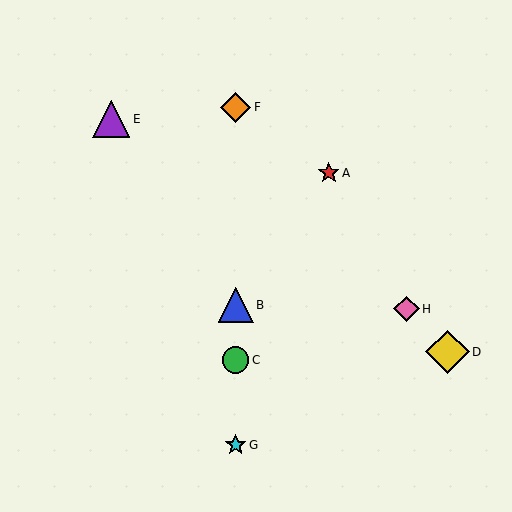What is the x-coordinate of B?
Object B is at x≈236.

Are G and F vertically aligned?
Yes, both are at x≈236.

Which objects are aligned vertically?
Objects B, C, F, G are aligned vertically.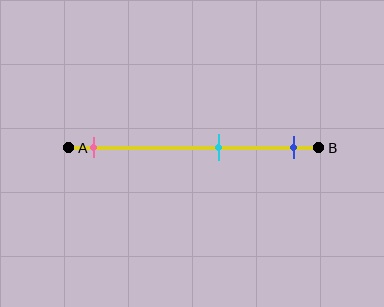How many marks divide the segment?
There are 3 marks dividing the segment.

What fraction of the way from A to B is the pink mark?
The pink mark is approximately 10% (0.1) of the way from A to B.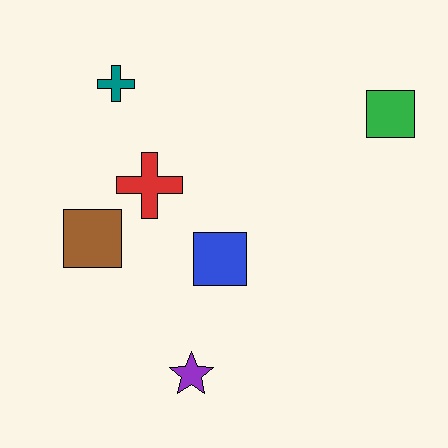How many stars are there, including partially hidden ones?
There is 1 star.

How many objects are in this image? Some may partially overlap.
There are 6 objects.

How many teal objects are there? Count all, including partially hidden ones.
There is 1 teal object.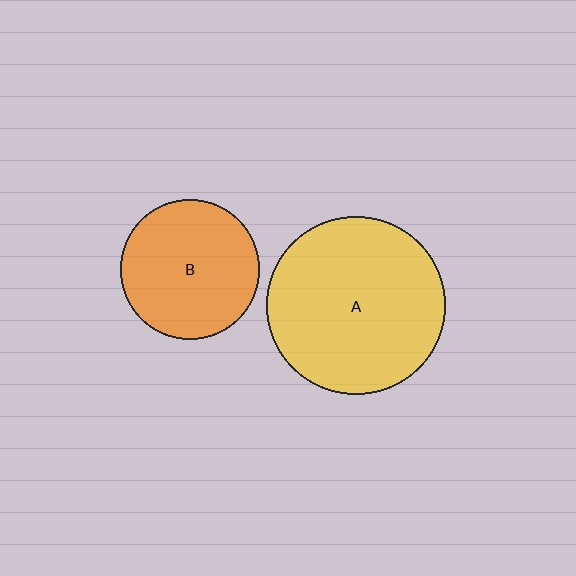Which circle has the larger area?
Circle A (yellow).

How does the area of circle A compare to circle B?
Approximately 1.6 times.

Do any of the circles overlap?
No, none of the circles overlap.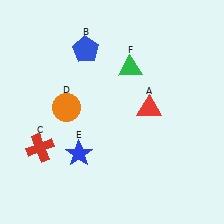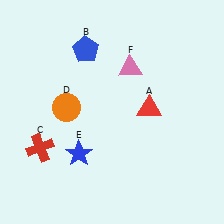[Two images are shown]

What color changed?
The triangle (F) changed from green in Image 1 to pink in Image 2.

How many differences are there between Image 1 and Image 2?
There is 1 difference between the two images.